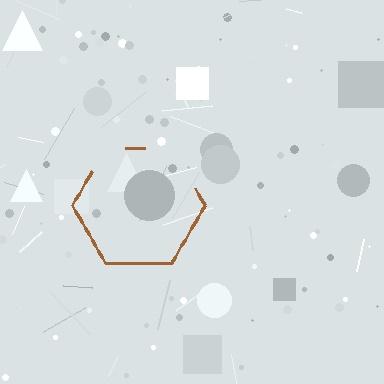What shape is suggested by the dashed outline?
The dashed outline suggests a hexagon.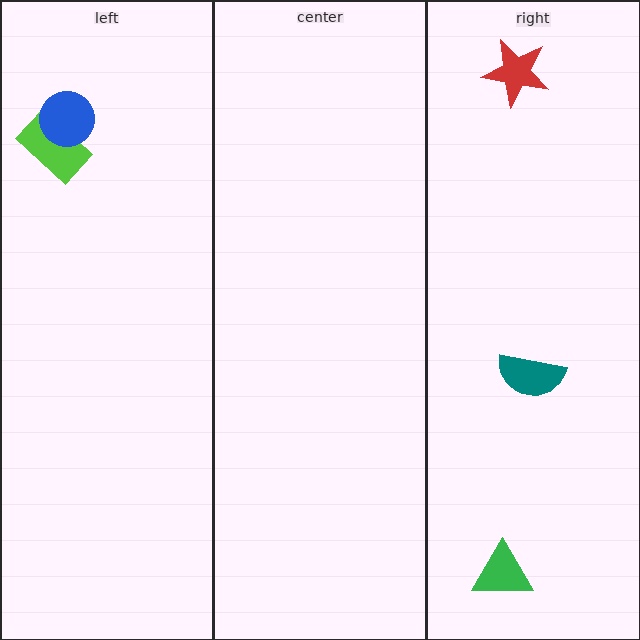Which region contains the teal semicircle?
The right region.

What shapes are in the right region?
The green triangle, the red star, the teal semicircle.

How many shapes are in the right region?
3.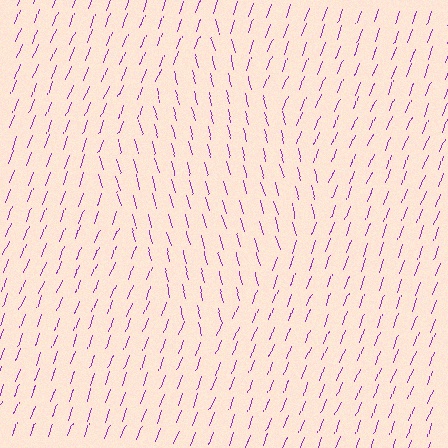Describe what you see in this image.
The image is filled with small purple line segments. A diamond region in the image has lines oriented differently from the surrounding lines, creating a visible texture boundary.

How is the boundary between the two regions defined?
The boundary is defined purely by a change in line orientation (approximately 36 degrees difference). All lines are the same color and thickness.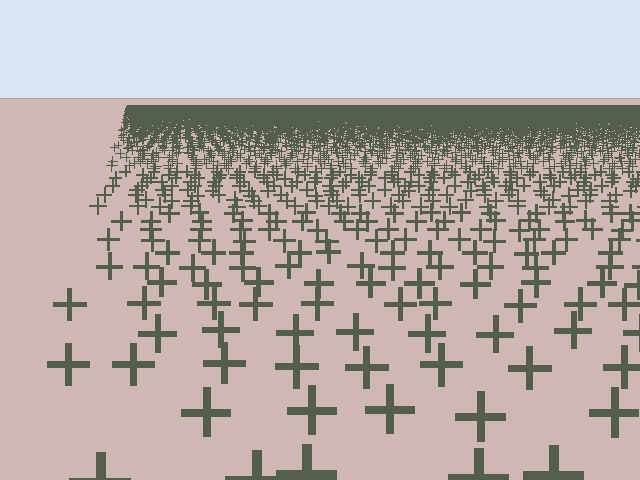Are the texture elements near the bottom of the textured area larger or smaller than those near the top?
Larger. Near the bottom, elements are closer to the viewer and appear at a bigger on-screen size.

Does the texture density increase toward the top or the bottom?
Density increases toward the top.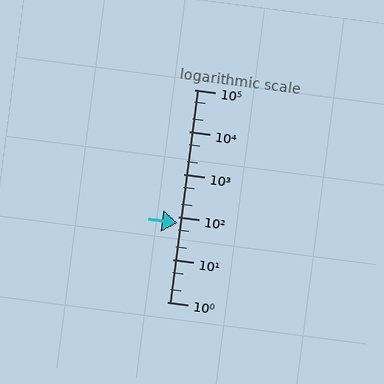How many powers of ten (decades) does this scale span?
The scale spans 5 decades, from 1 to 100000.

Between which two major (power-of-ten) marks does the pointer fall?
The pointer is between 10 and 100.